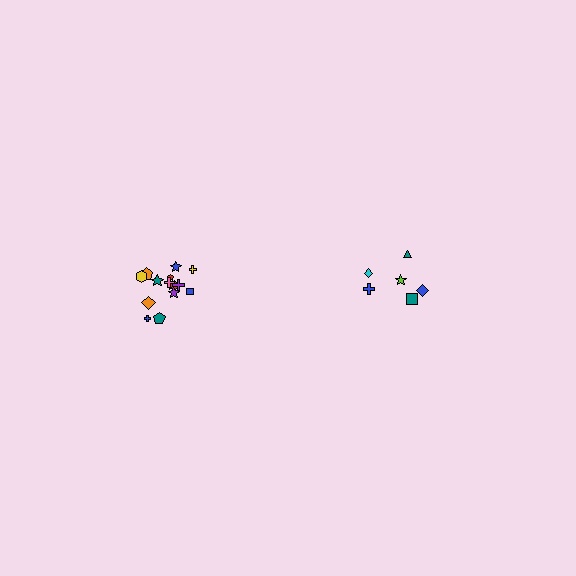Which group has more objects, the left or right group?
The left group.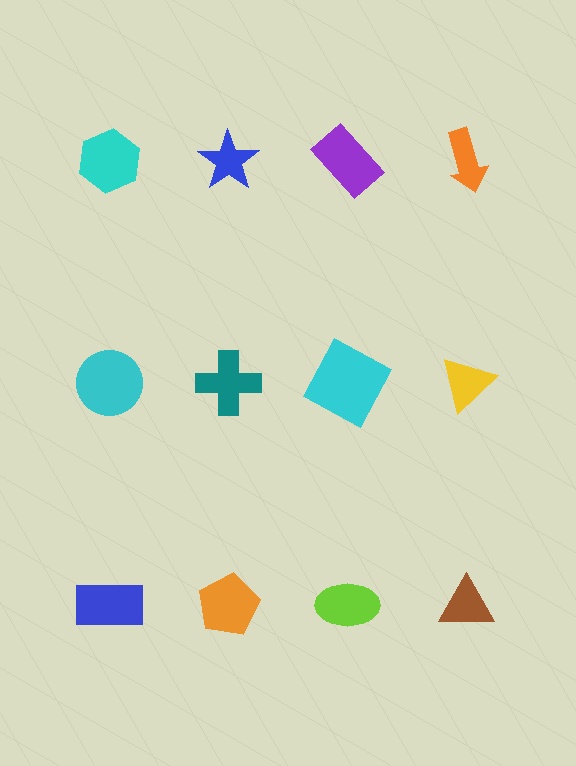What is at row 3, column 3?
A lime ellipse.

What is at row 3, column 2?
An orange pentagon.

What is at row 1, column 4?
An orange arrow.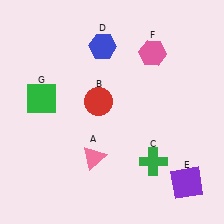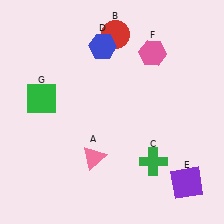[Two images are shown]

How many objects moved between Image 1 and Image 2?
1 object moved between the two images.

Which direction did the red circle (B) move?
The red circle (B) moved up.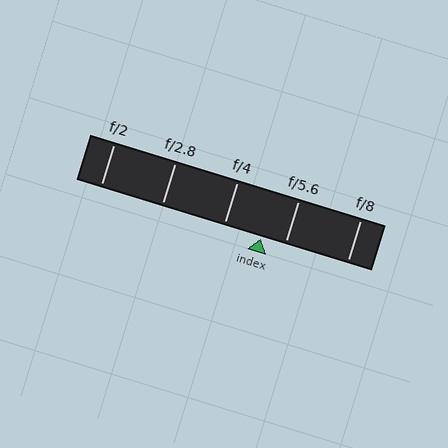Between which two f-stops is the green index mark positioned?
The index mark is between f/4 and f/5.6.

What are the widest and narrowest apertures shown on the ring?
The widest aperture shown is f/2 and the narrowest is f/8.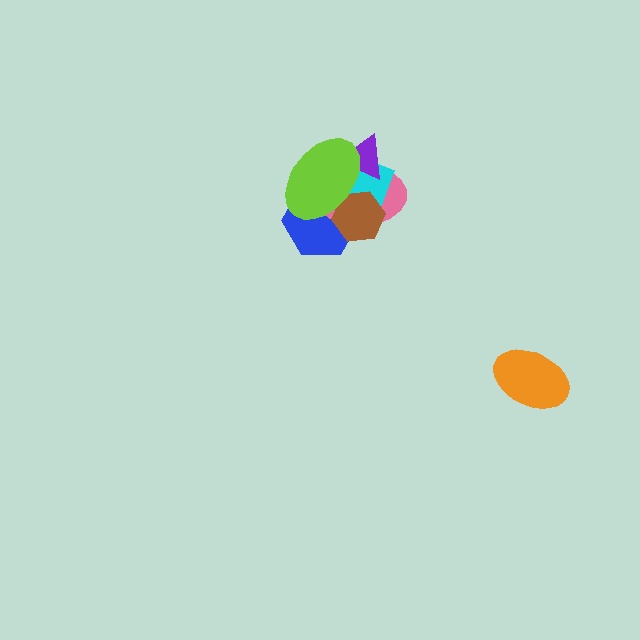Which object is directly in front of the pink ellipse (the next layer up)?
The cyan diamond is directly in front of the pink ellipse.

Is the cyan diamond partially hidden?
Yes, it is partially covered by another shape.